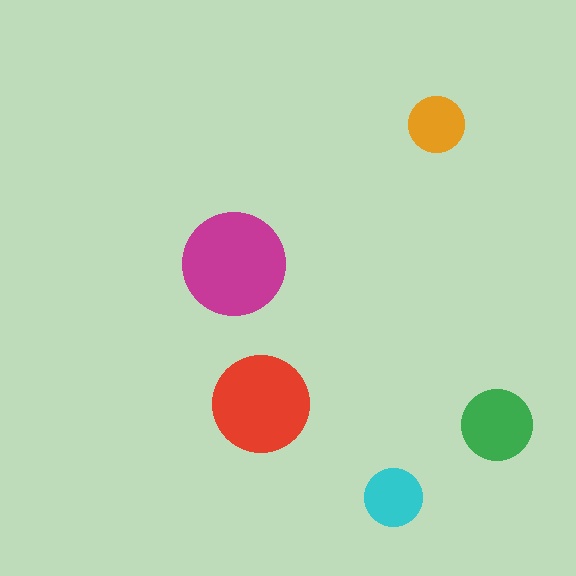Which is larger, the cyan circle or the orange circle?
The cyan one.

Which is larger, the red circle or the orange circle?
The red one.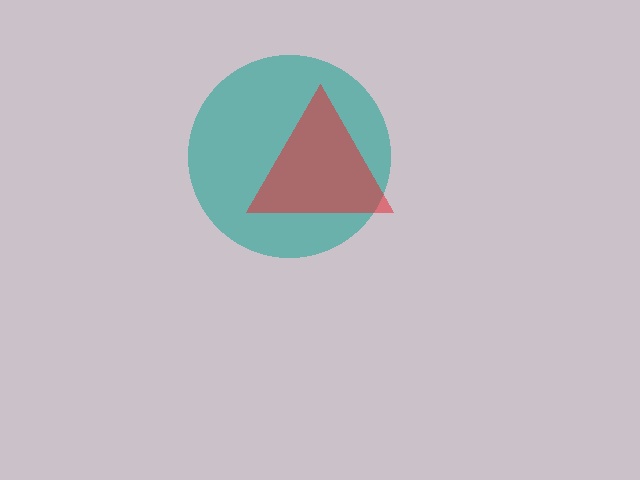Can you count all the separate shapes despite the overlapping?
Yes, there are 2 separate shapes.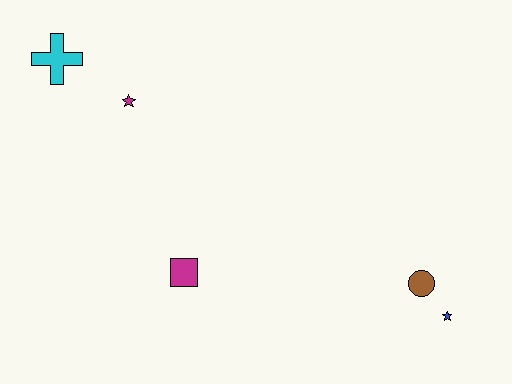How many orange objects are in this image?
There are no orange objects.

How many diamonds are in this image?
There are no diamonds.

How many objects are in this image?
There are 5 objects.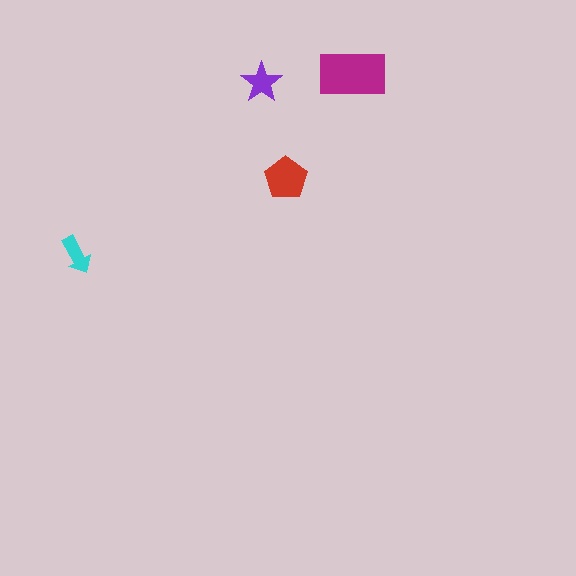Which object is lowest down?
The cyan arrow is bottommost.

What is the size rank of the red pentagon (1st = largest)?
2nd.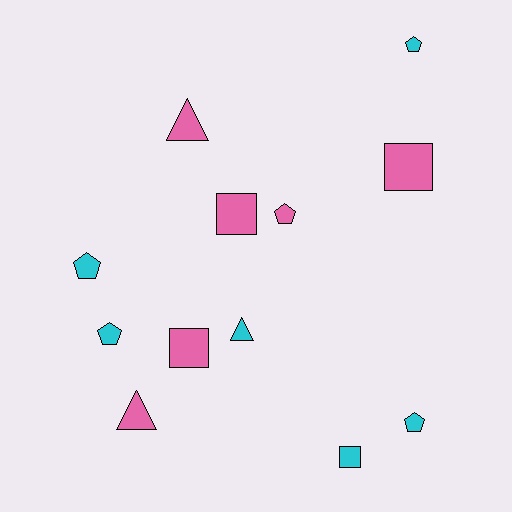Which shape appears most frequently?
Pentagon, with 5 objects.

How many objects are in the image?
There are 12 objects.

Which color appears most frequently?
Cyan, with 6 objects.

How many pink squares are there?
There are 3 pink squares.